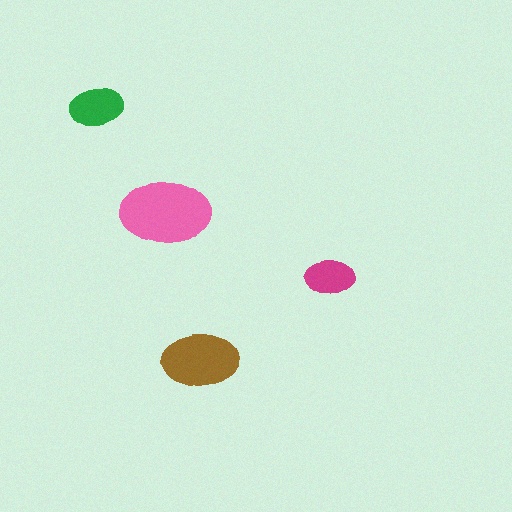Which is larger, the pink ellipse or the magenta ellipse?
The pink one.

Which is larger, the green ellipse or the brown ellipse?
The brown one.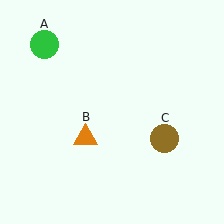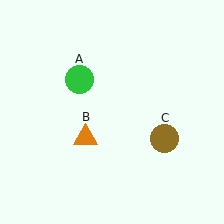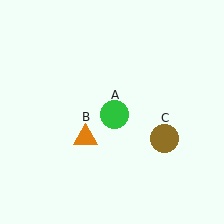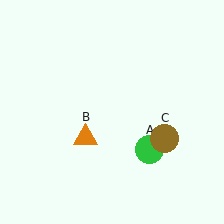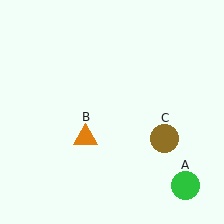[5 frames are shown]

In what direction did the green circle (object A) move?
The green circle (object A) moved down and to the right.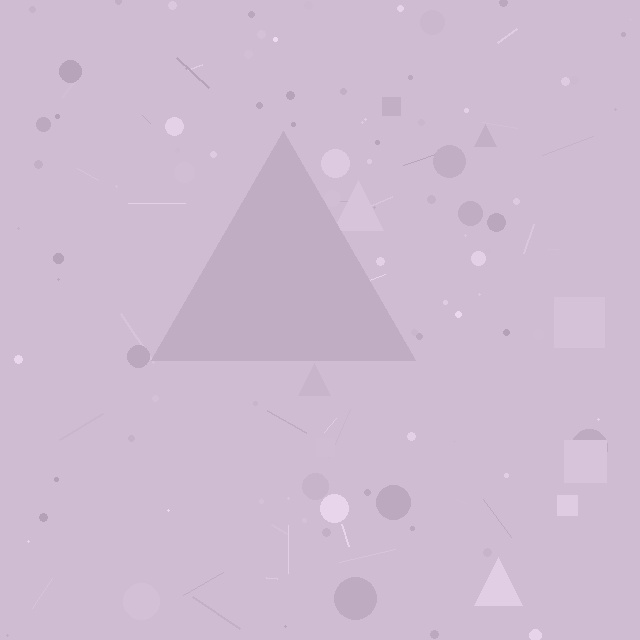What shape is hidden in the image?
A triangle is hidden in the image.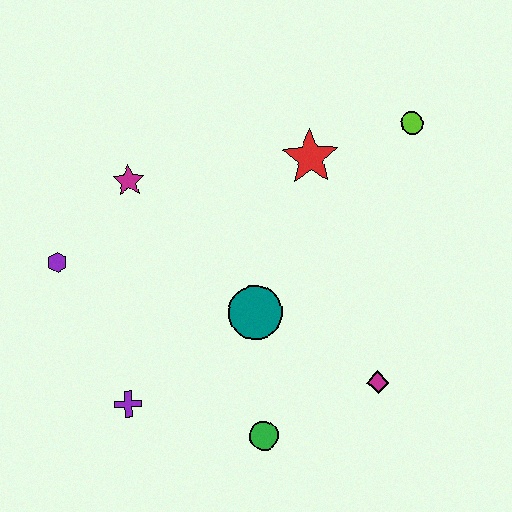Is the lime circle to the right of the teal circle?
Yes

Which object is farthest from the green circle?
The lime circle is farthest from the green circle.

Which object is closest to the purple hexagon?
The magenta star is closest to the purple hexagon.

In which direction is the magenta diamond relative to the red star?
The magenta diamond is below the red star.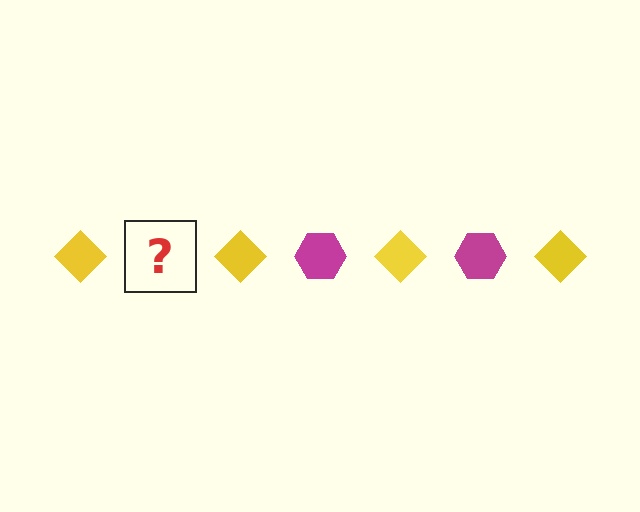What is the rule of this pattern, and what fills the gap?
The rule is that the pattern alternates between yellow diamond and magenta hexagon. The gap should be filled with a magenta hexagon.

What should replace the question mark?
The question mark should be replaced with a magenta hexagon.